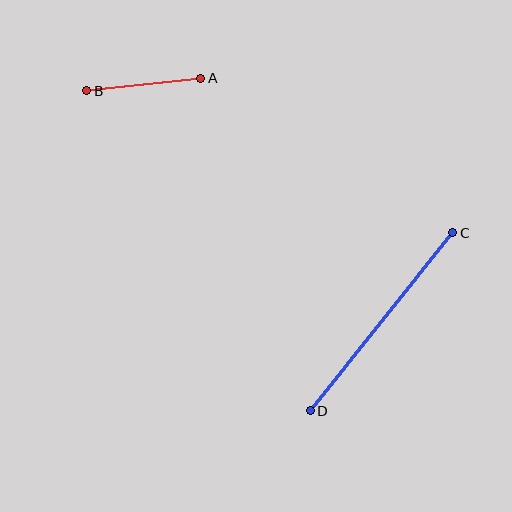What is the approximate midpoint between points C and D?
The midpoint is at approximately (382, 322) pixels.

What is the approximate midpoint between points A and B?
The midpoint is at approximately (144, 84) pixels.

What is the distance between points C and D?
The distance is approximately 228 pixels.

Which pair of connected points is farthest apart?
Points C and D are farthest apart.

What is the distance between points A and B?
The distance is approximately 115 pixels.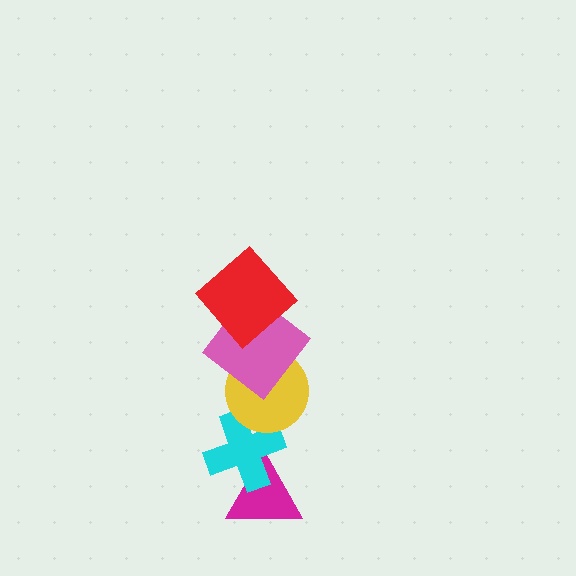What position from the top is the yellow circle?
The yellow circle is 3rd from the top.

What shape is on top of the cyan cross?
The yellow circle is on top of the cyan cross.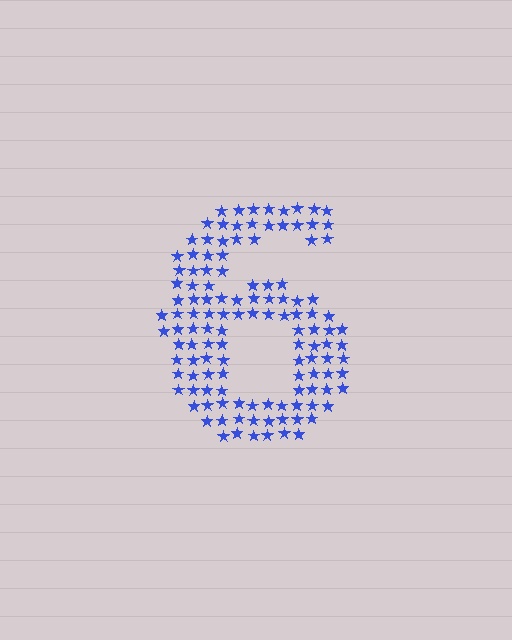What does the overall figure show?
The overall figure shows the digit 6.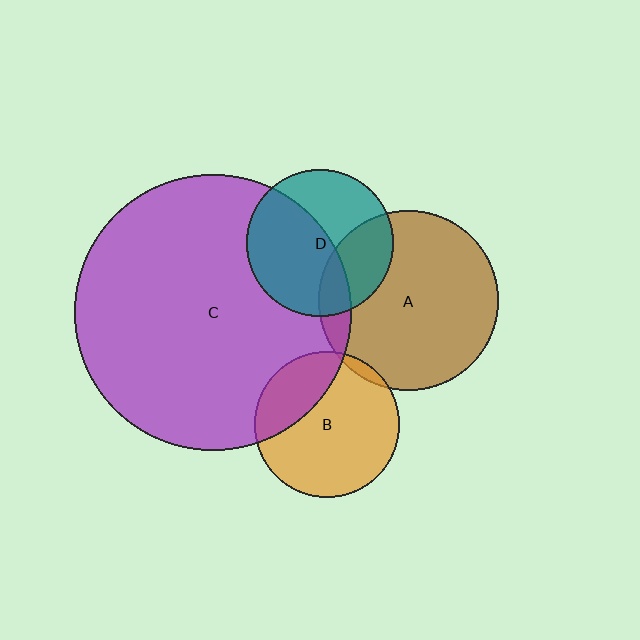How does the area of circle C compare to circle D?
Approximately 3.5 times.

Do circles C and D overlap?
Yes.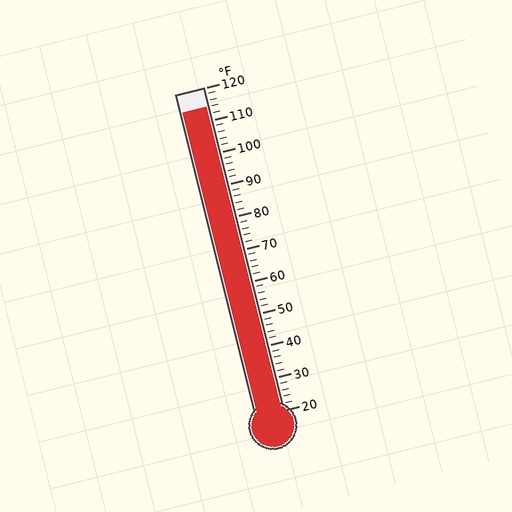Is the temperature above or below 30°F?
The temperature is above 30°F.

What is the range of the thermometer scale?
The thermometer scale ranges from 20°F to 120°F.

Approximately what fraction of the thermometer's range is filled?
The thermometer is filled to approximately 95% of its range.